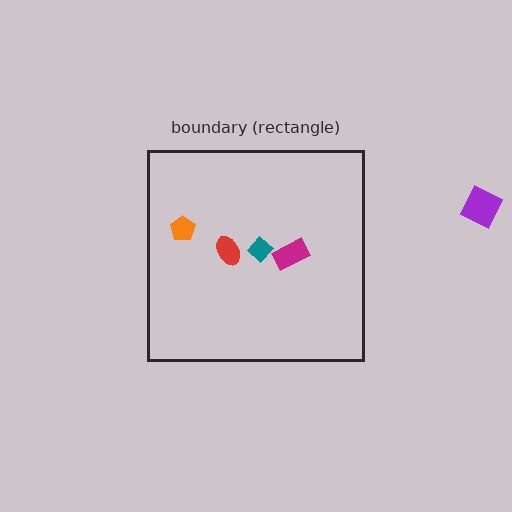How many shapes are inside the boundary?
4 inside, 1 outside.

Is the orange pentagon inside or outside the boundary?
Inside.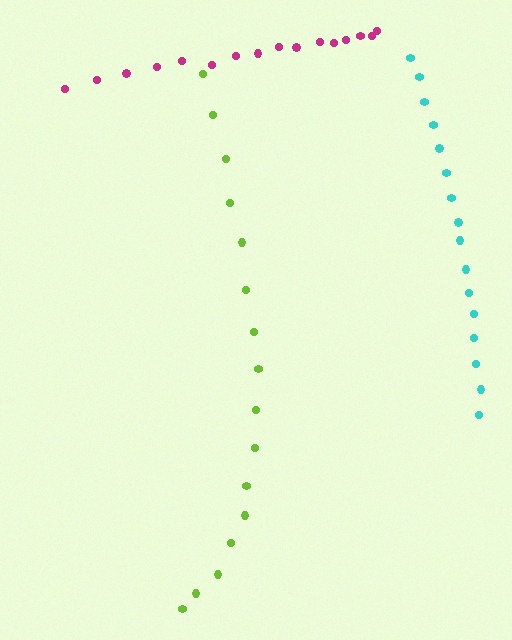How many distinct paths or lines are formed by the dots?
There are 3 distinct paths.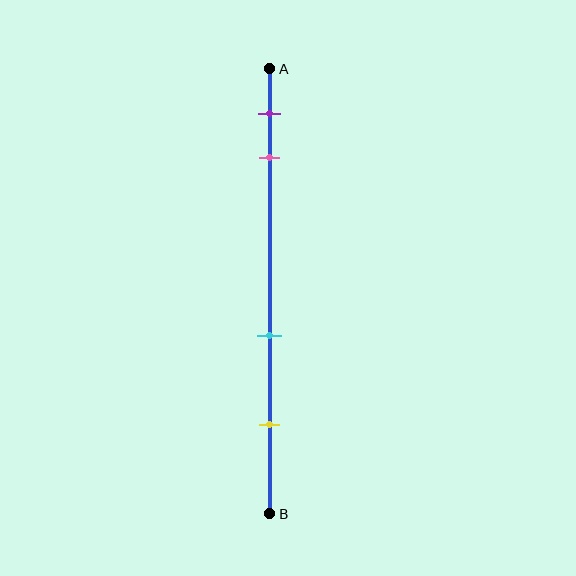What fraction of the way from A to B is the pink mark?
The pink mark is approximately 20% (0.2) of the way from A to B.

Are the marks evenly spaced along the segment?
No, the marks are not evenly spaced.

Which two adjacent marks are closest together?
The purple and pink marks are the closest adjacent pair.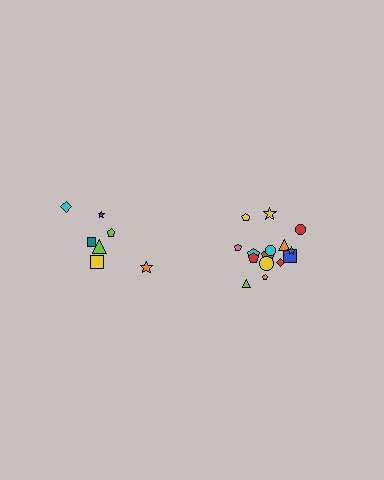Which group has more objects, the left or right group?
The right group.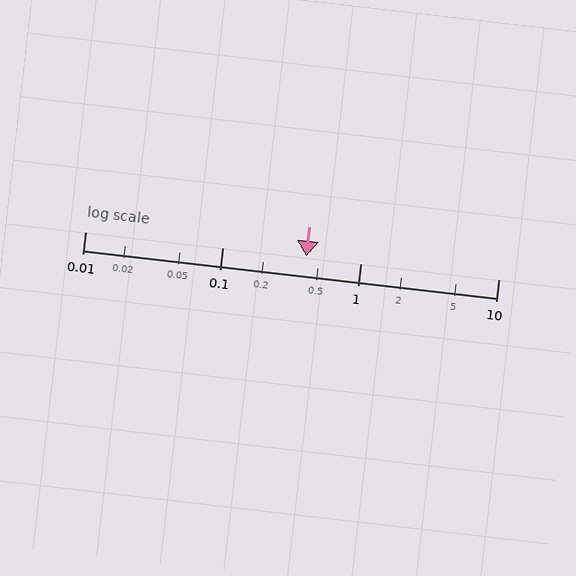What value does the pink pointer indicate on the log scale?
The pointer indicates approximately 0.4.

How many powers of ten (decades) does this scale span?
The scale spans 3 decades, from 0.01 to 10.